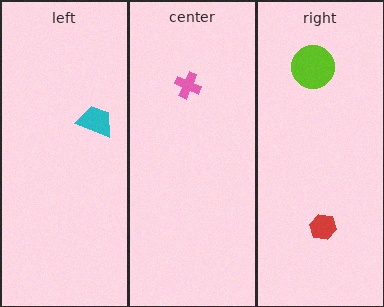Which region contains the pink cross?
The center region.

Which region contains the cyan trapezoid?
The left region.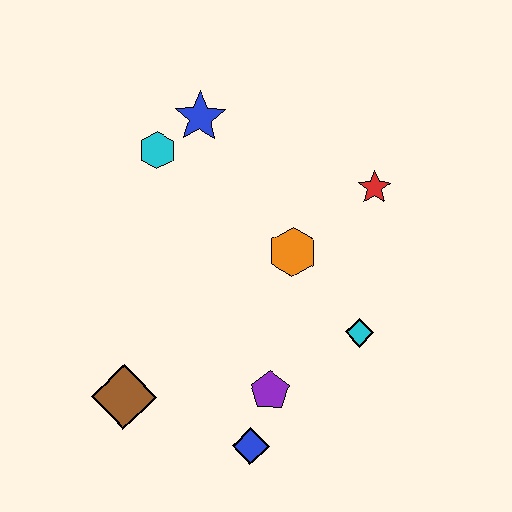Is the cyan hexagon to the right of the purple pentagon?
No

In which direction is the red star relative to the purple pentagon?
The red star is above the purple pentagon.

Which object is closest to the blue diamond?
The purple pentagon is closest to the blue diamond.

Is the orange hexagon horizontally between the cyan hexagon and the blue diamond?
No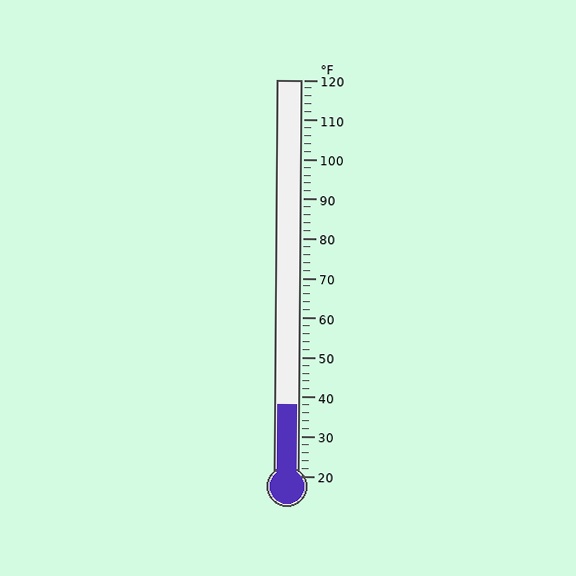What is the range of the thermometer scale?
The thermometer scale ranges from 20°F to 120°F.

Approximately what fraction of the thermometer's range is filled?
The thermometer is filled to approximately 20% of its range.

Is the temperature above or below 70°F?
The temperature is below 70°F.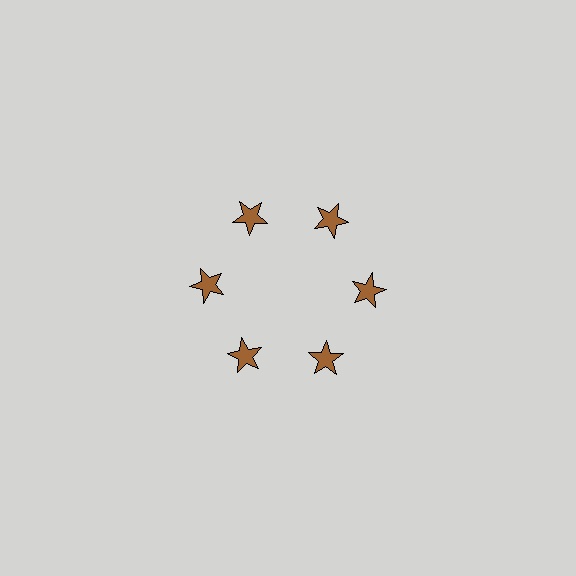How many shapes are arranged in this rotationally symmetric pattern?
There are 6 shapes, arranged in 6 groups of 1.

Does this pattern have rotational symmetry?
Yes, this pattern has 6-fold rotational symmetry. It looks the same after rotating 60 degrees around the center.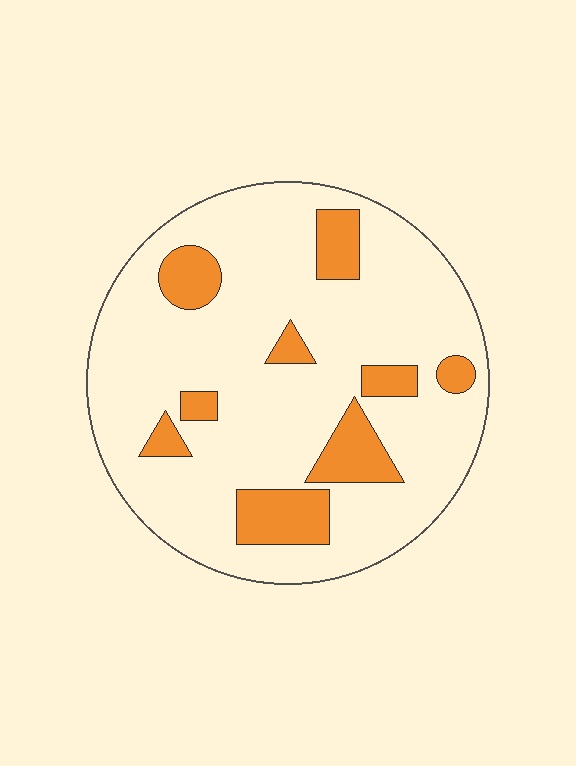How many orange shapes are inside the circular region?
9.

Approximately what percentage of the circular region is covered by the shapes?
Approximately 20%.